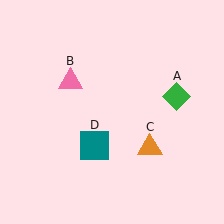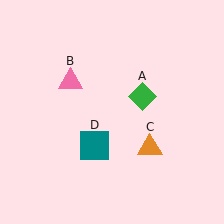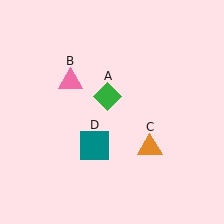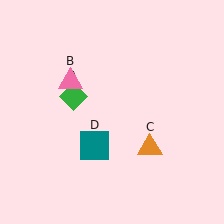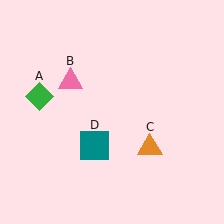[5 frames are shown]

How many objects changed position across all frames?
1 object changed position: green diamond (object A).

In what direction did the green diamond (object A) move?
The green diamond (object A) moved left.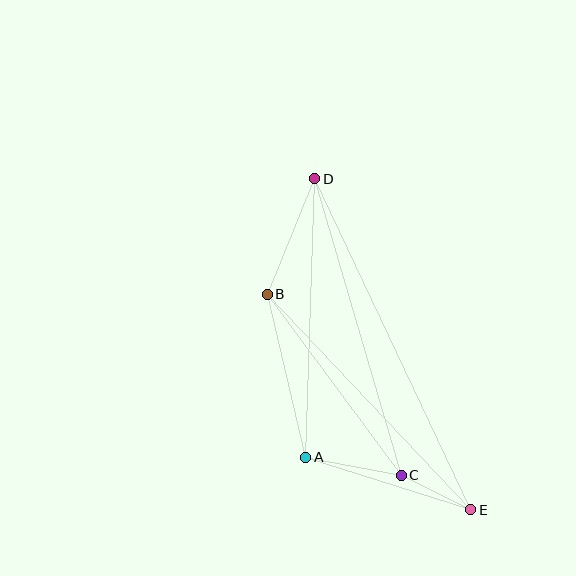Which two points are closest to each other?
Points C and E are closest to each other.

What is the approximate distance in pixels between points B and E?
The distance between B and E is approximately 297 pixels.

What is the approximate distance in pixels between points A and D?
The distance between A and D is approximately 279 pixels.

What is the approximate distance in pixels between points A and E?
The distance between A and E is approximately 173 pixels.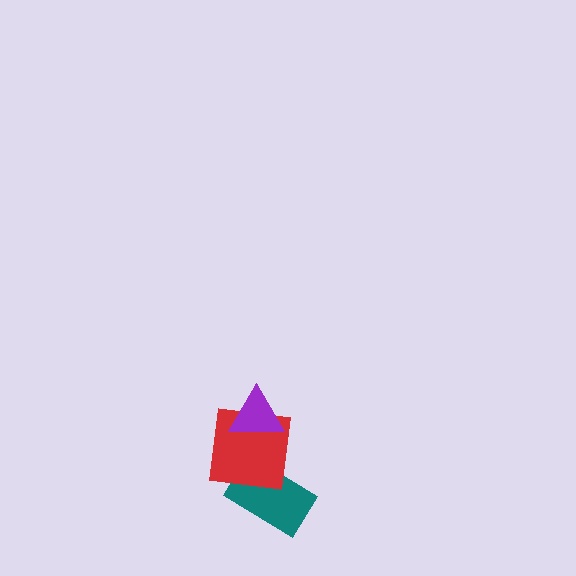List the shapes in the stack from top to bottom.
From top to bottom: the purple triangle, the red square, the teal rectangle.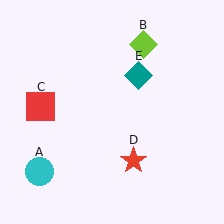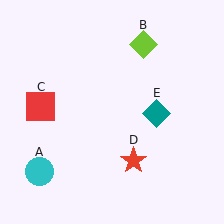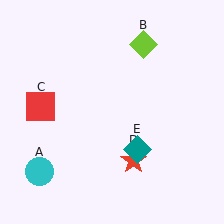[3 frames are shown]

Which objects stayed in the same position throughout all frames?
Cyan circle (object A) and lime diamond (object B) and red square (object C) and red star (object D) remained stationary.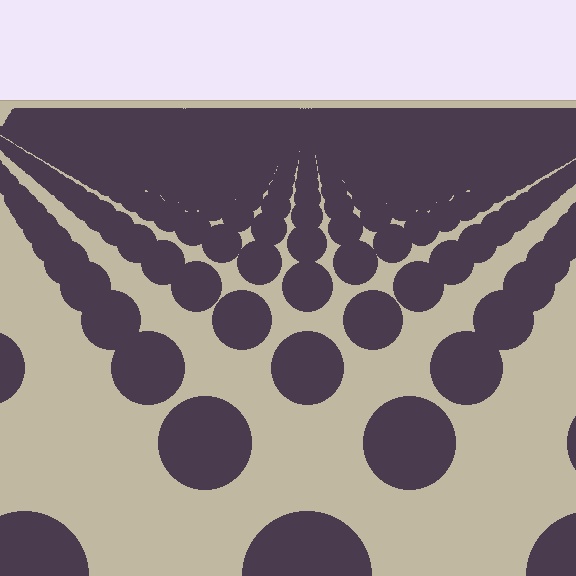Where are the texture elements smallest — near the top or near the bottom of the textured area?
Near the top.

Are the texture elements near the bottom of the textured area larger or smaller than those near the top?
Larger. Near the bottom, elements are closer to the viewer and appear at a bigger on-screen size.